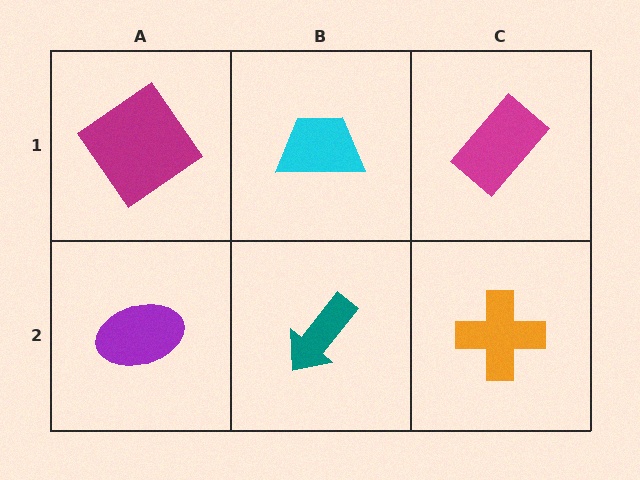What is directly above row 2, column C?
A magenta rectangle.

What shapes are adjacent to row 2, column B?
A cyan trapezoid (row 1, column B), a purple ellipse (row 2, column A), an orange cross (row 2, column C).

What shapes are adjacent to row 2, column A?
A magenta diamond (row 1, column A), a teal arrow (row 2, column B).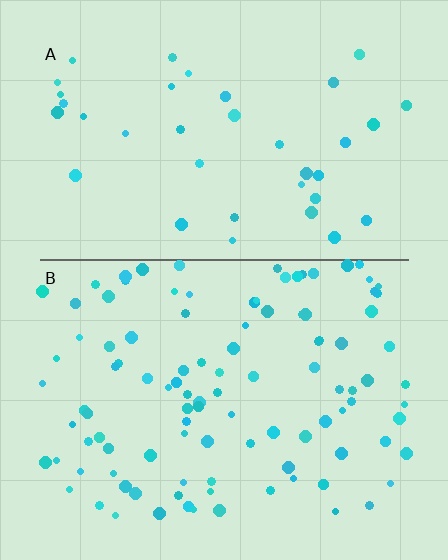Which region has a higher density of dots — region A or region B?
B (the bottom).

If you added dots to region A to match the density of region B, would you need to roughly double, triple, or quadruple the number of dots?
Approximately triple.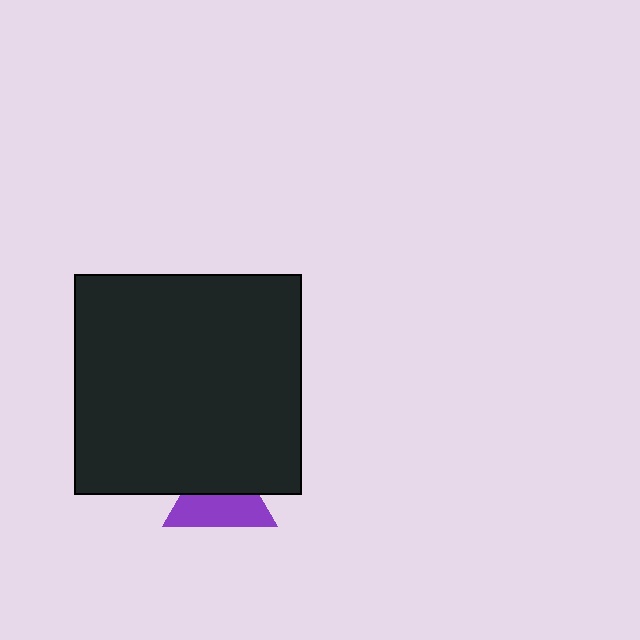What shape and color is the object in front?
The object in front is a black rectangle.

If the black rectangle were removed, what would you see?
You would see the complete purple triangle.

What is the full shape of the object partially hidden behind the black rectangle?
The partially hidden object is a purple triangle.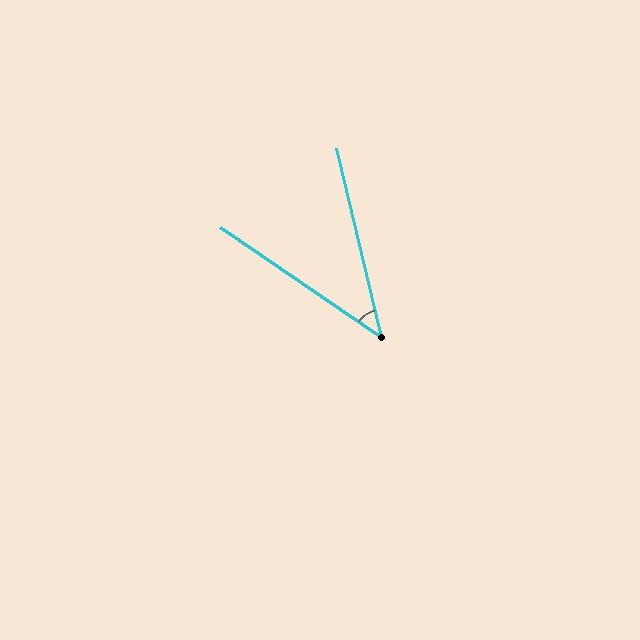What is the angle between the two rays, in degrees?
Approximately 42 degrees.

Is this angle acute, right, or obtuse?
It is acute.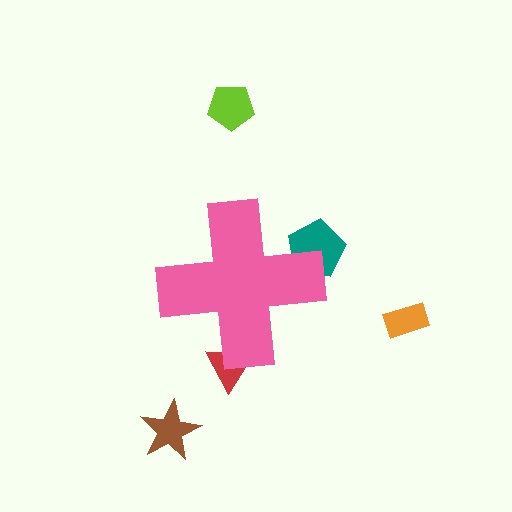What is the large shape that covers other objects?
A pink cross.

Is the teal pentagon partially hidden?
Yes, the teal pentagon is partially hidden behind the pink cross.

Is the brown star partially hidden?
No, the brown star is fully visible.